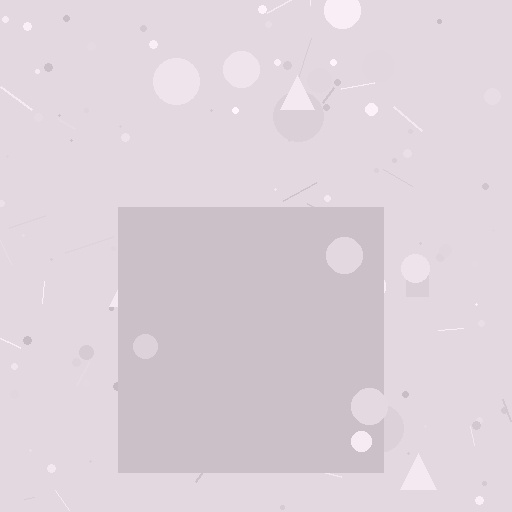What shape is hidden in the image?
A square is hidden in the image.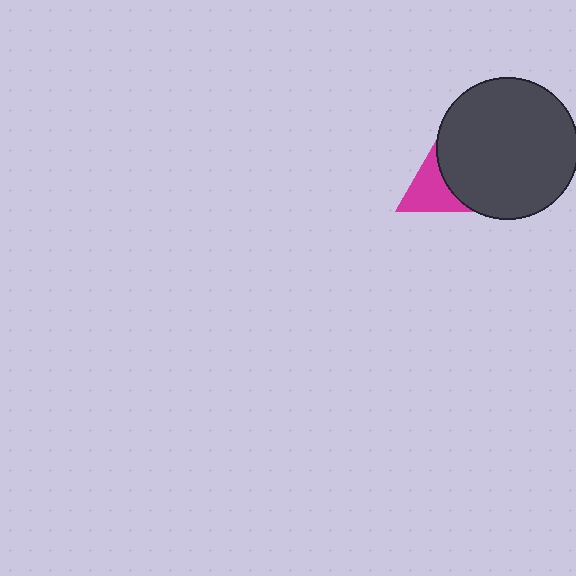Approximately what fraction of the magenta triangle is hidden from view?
Roughly 63% of the magenta triangle is hidden behind the dark gray circle.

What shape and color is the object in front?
The object in front is a dark gray circle.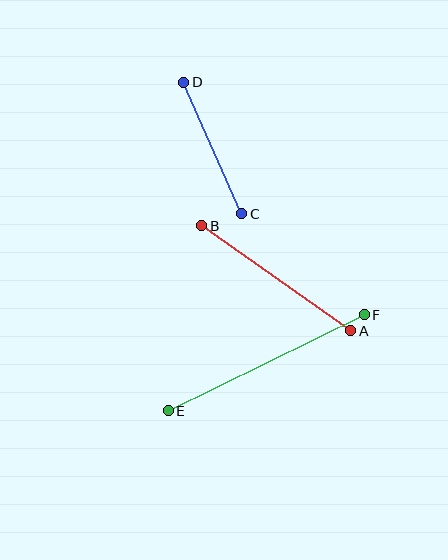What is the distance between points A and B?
The distance is approximately 183 pixels.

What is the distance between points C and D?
The distance is approximately 144 pixels.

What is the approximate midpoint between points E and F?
The midpoint is at approximately (266, 363) pixels.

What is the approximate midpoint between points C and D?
The midpoint is at approximately (213, 148) pixels.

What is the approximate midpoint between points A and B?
The midpoint is at approximately (276, 278) pixels.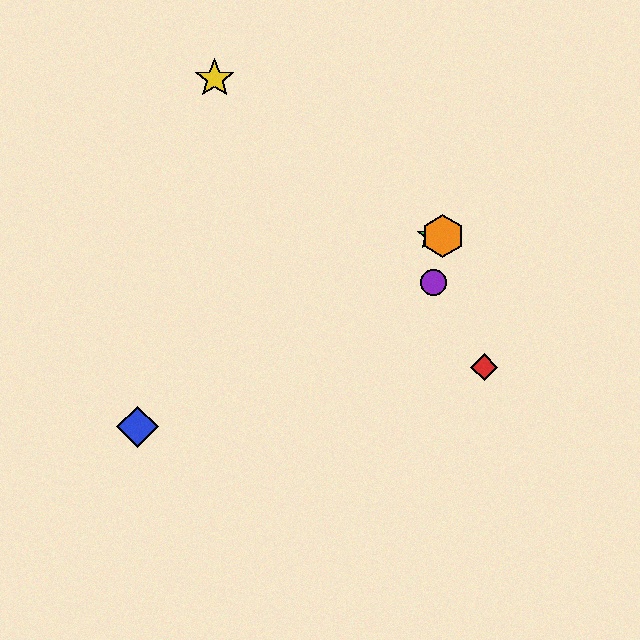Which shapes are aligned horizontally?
The green star, the orange hexagon are aligned horizontally.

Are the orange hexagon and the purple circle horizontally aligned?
No, the orange hexagon is at y≈236 and the purple circle is at y≈283.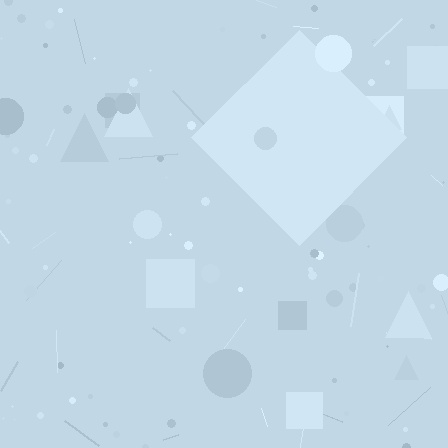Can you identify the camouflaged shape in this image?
The camouflaged shape is a diamond.